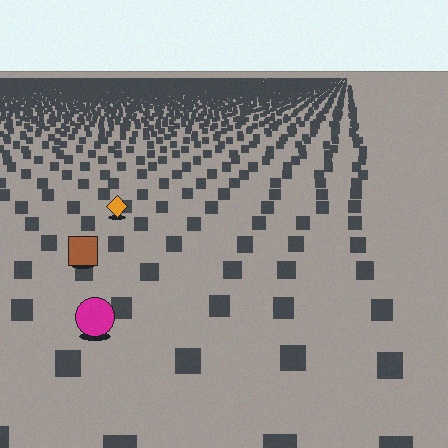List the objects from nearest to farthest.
From nearest to farthest: the magenta circle, the brown square, the orange diamond.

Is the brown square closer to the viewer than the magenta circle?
No. The magenta circle is closer — you can tell from the texture gradient: the ground texture is coarser near it.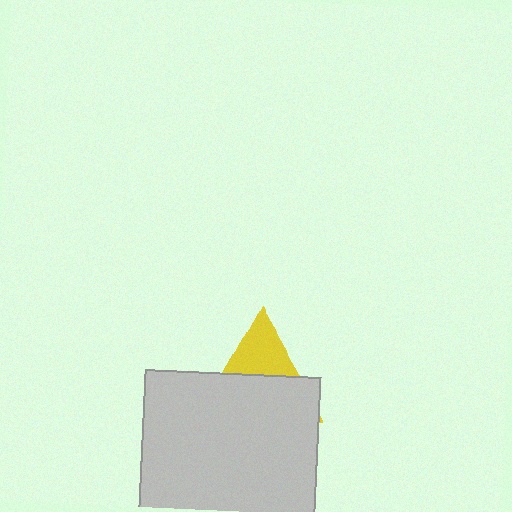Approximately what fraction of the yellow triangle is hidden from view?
Roughly 64% of the yellow triangle is hidden behind the light gray square.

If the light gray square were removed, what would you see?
You would see the complete yellow triangle.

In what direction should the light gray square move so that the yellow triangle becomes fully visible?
The light gray square should move down. That is the shortest direction to clear the overlap and leave the yellow triangle fully visible.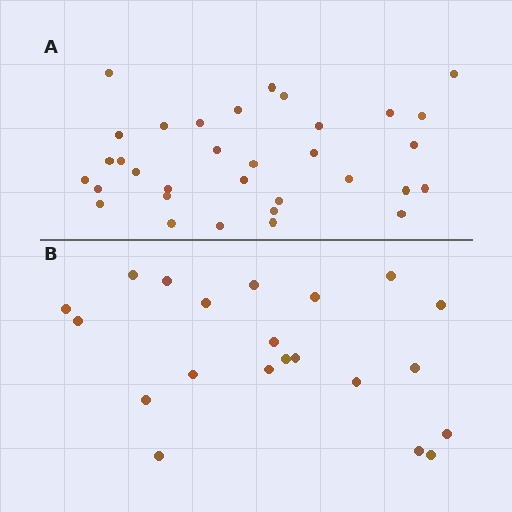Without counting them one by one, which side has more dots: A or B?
Region A (the top region) has more dots.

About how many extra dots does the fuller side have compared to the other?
Region A has roughly 12 or so more dots than region B.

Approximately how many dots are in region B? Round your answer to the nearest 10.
About 20 dots. (The exact count is 21, which rounds to 20.)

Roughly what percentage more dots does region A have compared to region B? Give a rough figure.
About 55% more.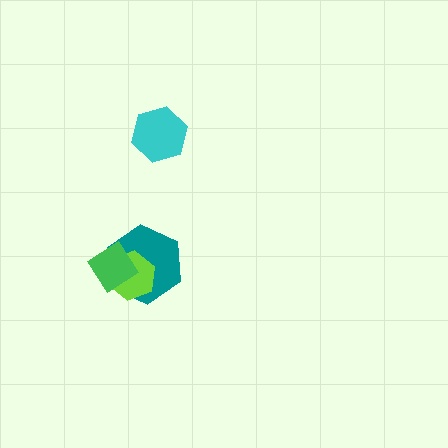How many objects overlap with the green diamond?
2 objects overlap with the green diamond.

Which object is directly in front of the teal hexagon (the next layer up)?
The lime hexagon is directly in front of the teal hexagon.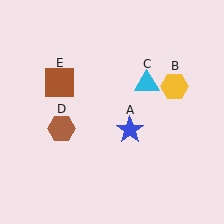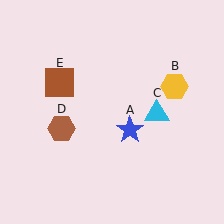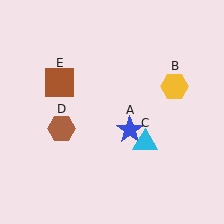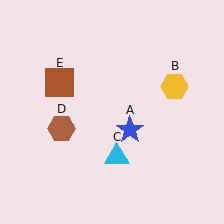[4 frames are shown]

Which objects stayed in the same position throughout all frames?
Blue star (object A) and yellow hexagon (object B) and brown hexagon (object D) and brown square (object E) remained stationary.